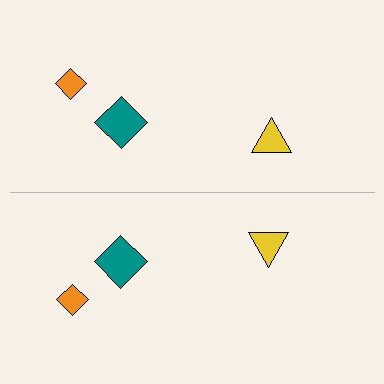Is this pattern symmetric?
Yes, this pattern has bilateral (reflection) symmetry.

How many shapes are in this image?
There are 6 shapes in this image.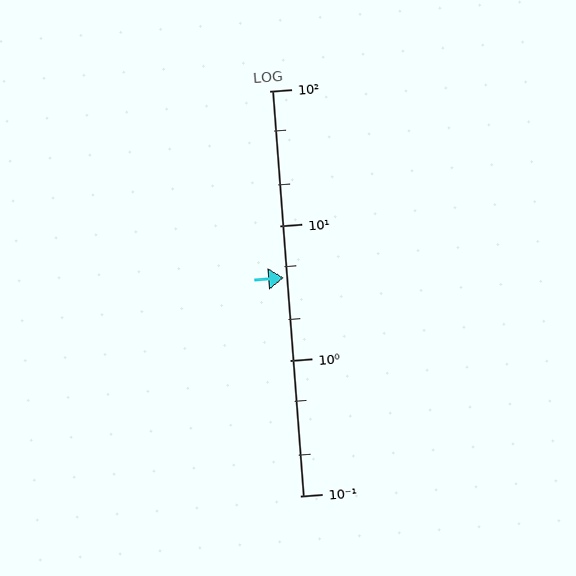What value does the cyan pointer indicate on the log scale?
The pointer indicates approximately 4.1.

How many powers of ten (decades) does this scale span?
The scale spans 3 decades, from 0.1 to 100.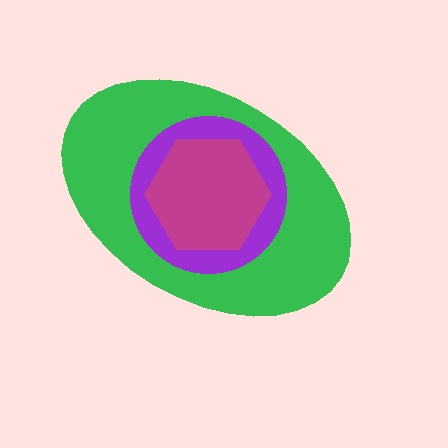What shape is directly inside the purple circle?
The magenta hexagon.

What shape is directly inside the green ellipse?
The purple circle.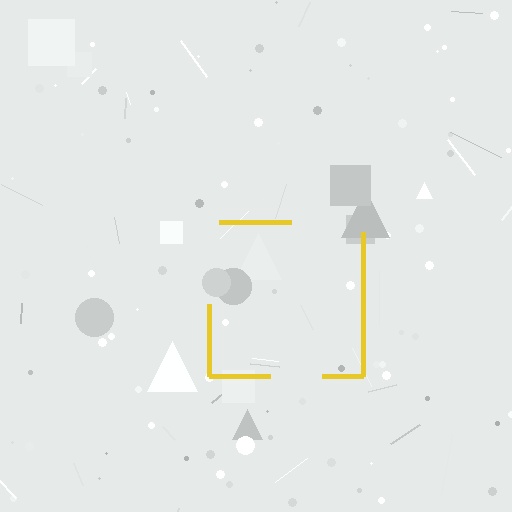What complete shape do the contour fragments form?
The contour fragments form a square.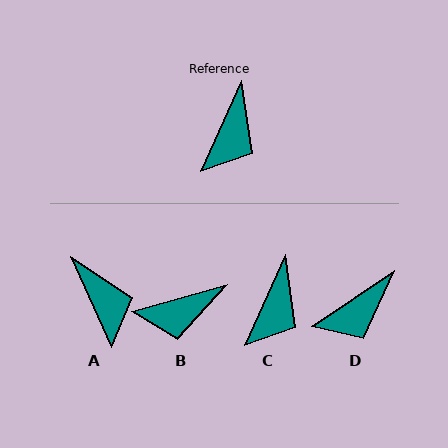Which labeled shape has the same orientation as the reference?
C.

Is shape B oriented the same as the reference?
No, it is off by about 50 degrees.